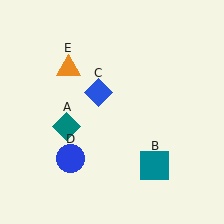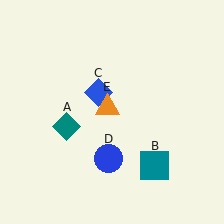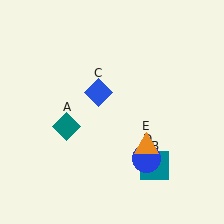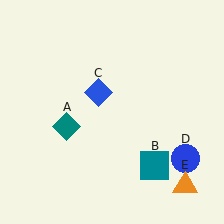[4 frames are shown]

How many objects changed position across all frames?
2 objects changed position: blue circle (object D), orange triangle (object E).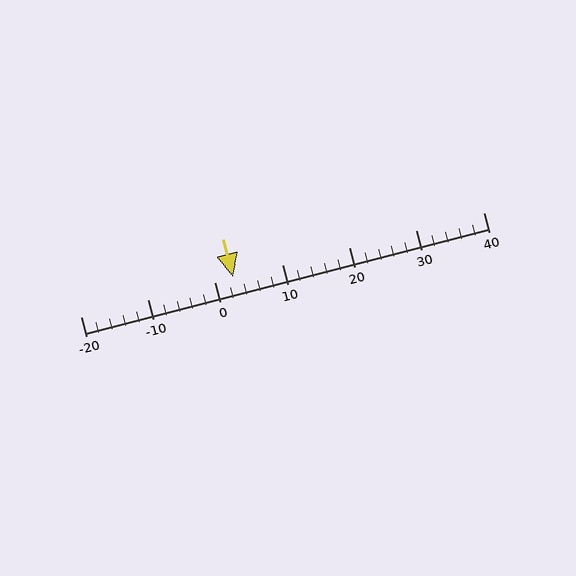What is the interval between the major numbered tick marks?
The major tick marks are spaced 10 units apart.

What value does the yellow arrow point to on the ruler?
The yellow arrow points to approximately 3.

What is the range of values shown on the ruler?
The ruler shows values from -20 to 40.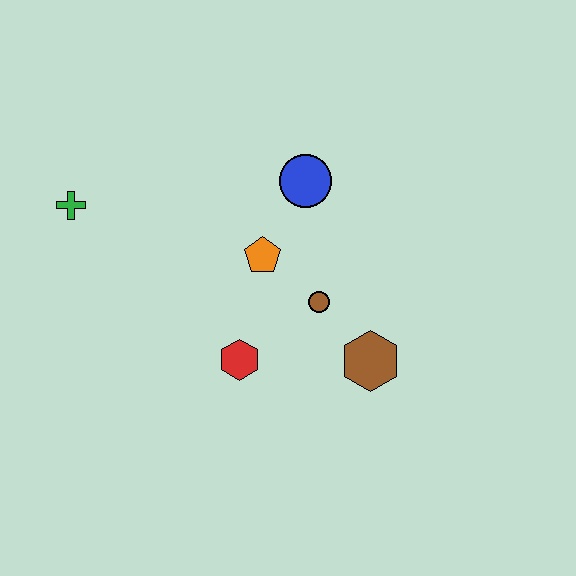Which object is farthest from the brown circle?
The green cross is farthest from the brown circle.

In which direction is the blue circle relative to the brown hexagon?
The blue circle is above the brown hexagon.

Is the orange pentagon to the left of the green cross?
No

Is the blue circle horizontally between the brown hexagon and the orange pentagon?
Yes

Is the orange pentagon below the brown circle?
No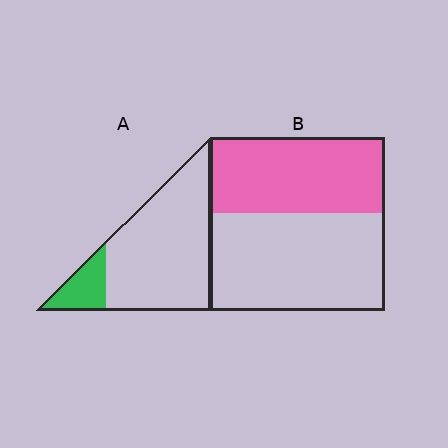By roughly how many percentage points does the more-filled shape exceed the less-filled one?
By roughly 25 percentage points (B over A).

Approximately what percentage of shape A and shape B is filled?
A is approximately 15% and B is approximately 45%.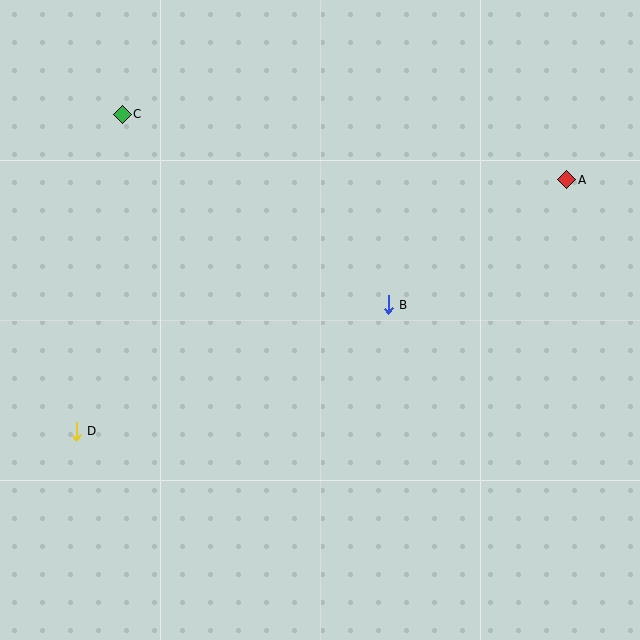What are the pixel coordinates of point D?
Point D is at (76, 431).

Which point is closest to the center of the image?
Point B at (388, 305) is closest to the center.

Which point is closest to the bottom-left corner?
Point D is closest to the bottom-left corner.